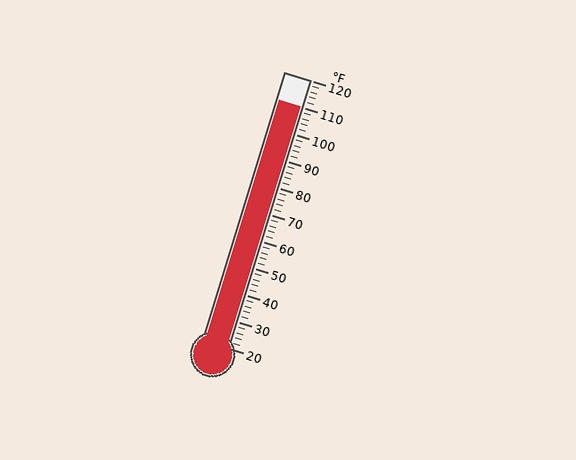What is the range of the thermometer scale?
The thermometer scale ranges from 20°F to 120°F.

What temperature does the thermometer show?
The thermometer shows approximately 110°F.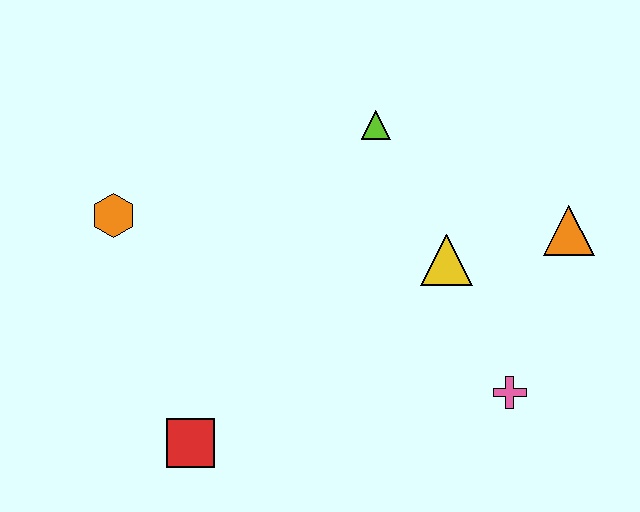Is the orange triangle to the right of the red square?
Yes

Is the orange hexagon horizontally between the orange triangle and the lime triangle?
No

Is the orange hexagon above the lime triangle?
No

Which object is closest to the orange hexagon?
The red square is closest to the orange hexagon.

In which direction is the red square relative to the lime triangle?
The red square is below the lime triangle.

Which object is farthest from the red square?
The orange triangle is farthest from the red square.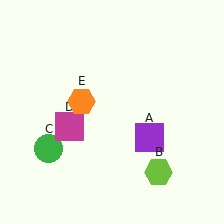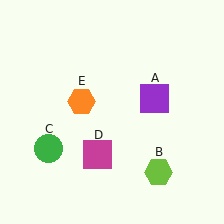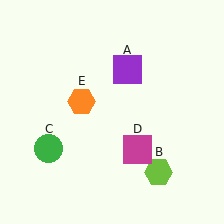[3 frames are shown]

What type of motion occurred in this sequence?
The purple square (object A), magenta square (object D) rotated counterclockwise around the center of the scene.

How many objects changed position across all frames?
2 objects changed position: purple square (object A), magenta square (object D).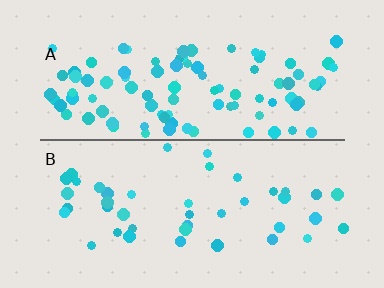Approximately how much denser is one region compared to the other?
Approximately 2.2× — region A over region B.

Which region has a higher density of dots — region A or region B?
A (the top).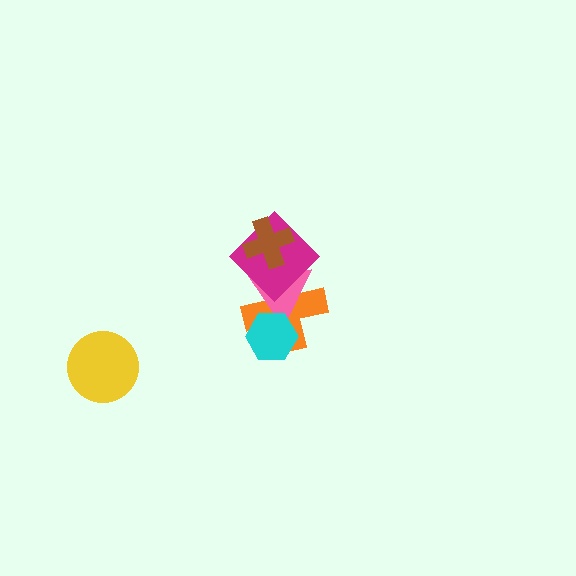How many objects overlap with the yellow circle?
0 objects overlap with the yellow circle.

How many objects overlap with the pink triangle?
4 objects overlap with the pink triangle.